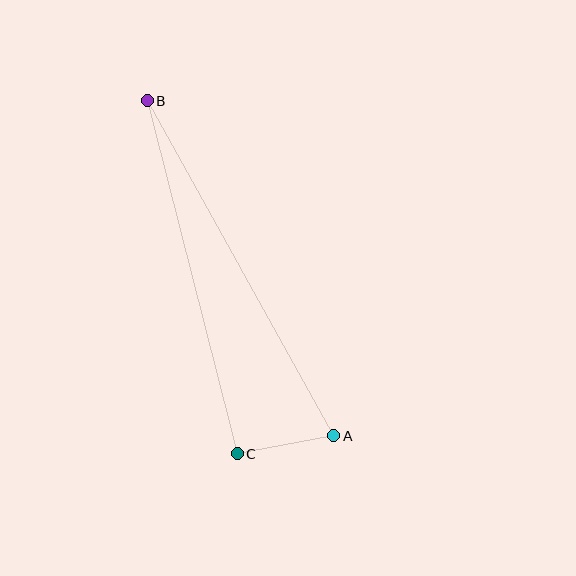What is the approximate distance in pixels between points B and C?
The distance between B and C is approximately 365 pixels.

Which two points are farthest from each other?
Points A and B are farthest from each other.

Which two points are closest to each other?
Points A and C are closest to each other.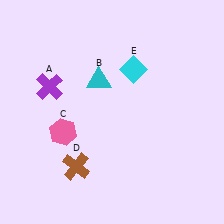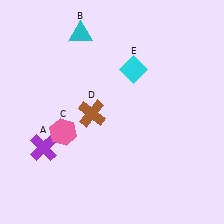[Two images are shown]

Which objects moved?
The objects that moved are: the purple cross (A), the cyan triangle (B), the brown cross (D).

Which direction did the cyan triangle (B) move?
The cyan triangle (B) moved up.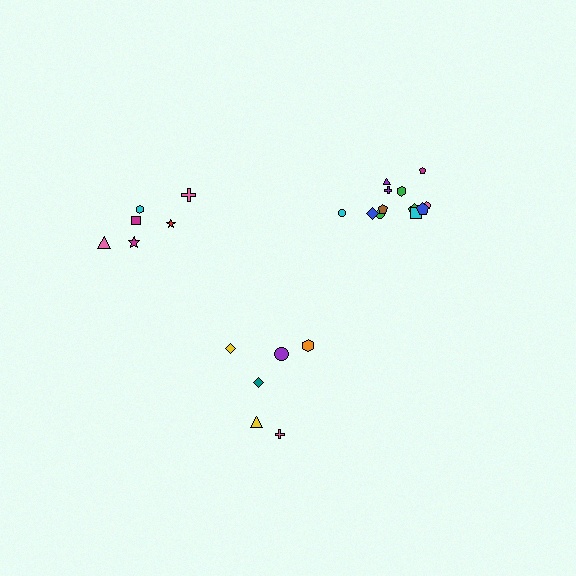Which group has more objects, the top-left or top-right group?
The top-right group.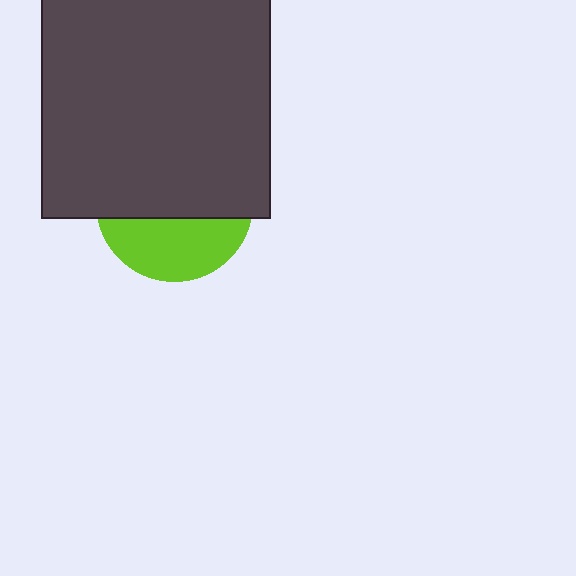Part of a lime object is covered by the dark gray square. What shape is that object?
It is a circle.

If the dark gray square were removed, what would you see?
You would see the complete lime circle.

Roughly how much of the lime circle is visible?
A small part of it is visible (roughly 37%).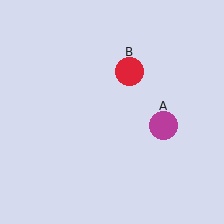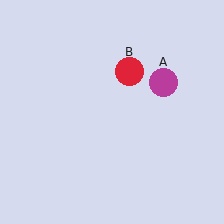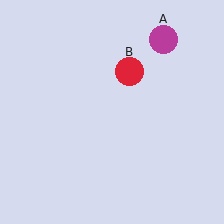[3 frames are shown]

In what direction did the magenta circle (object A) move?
The magenta circle (object A) moved up.